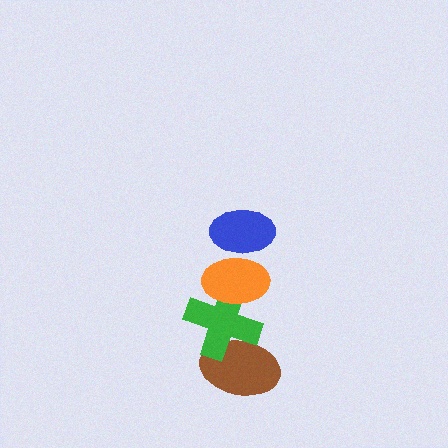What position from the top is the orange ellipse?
The orange ellipse is 2nd from the top.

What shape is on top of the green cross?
The orange ellipse is on top of the green cross.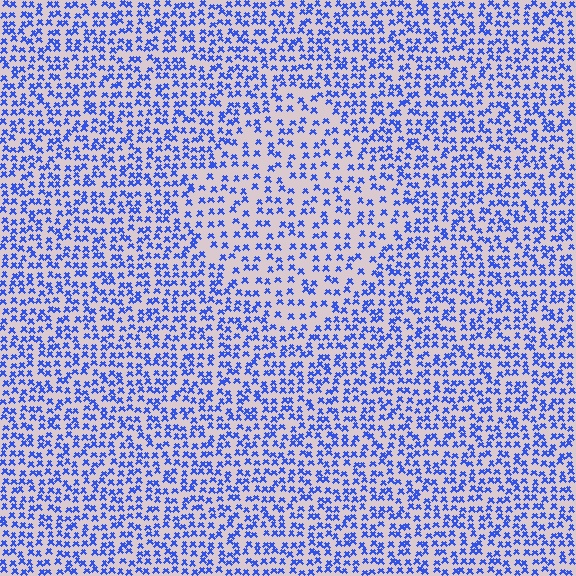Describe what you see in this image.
The image contains small blue elements arranged at two different densities. A diamond-shaped region is visible where the elements are less densely packed than the surrounding area.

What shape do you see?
I see a diamond.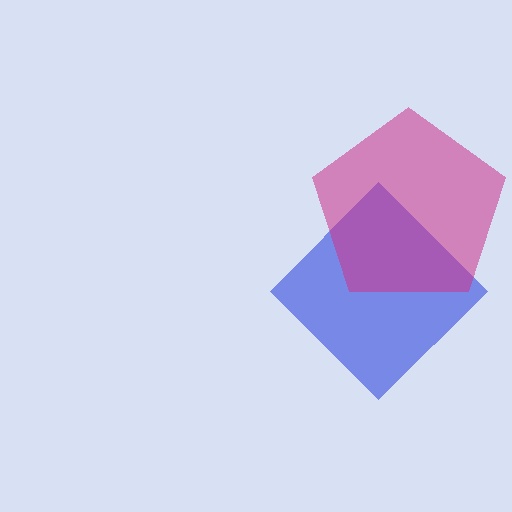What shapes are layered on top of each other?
The layered shapes are: a blue diamond, a magenta pentagon.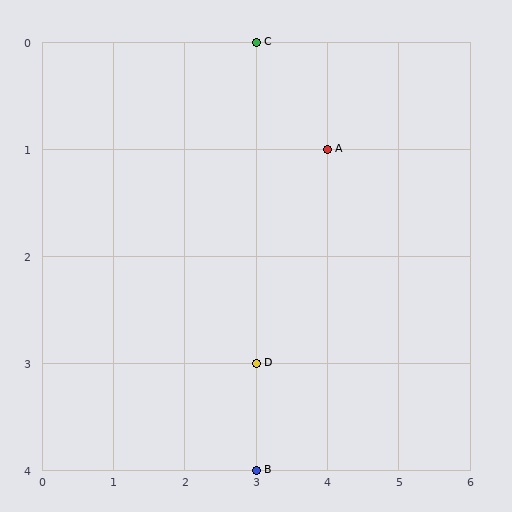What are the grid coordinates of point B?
Point B is at grid coordinates (3, 4).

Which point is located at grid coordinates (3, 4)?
Point B is at (3, 4).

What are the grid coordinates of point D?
Point D is at grid coordinates (3, 3).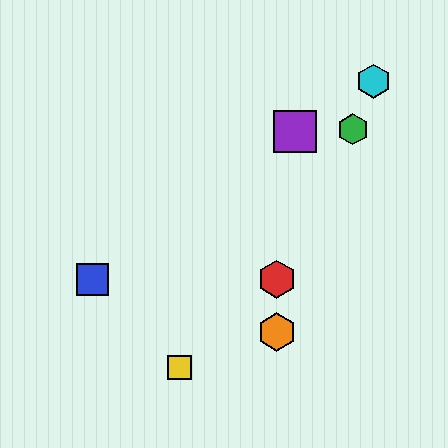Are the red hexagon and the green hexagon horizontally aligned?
No, the red hexagon is at y≈279 and the green hexagon is at y≈129.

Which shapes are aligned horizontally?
The red hexagon, the blue square are aligned horizontally.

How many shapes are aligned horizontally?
2 shapes (the red hexagon, the blue square) are aligned horizontally.